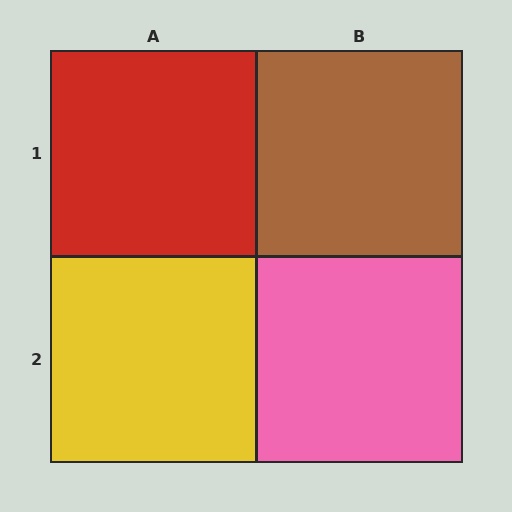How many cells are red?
1 cell is red.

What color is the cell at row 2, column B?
Pink.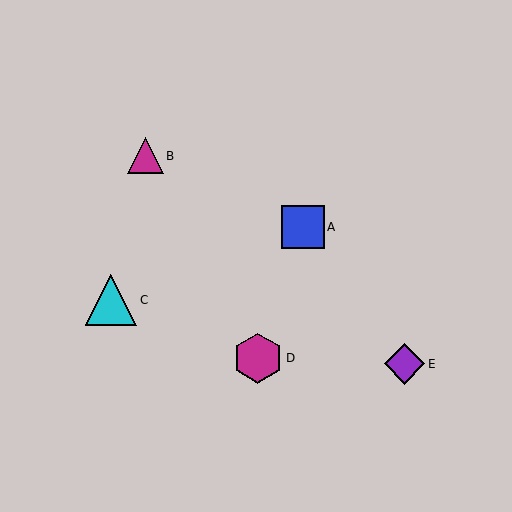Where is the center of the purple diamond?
The center of the purple diamond is at (405, 364).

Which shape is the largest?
The cyan triangle (labeled C) is the largest.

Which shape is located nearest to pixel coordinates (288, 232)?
The blue square (labeled A) at (303, 227) is nearest to that location.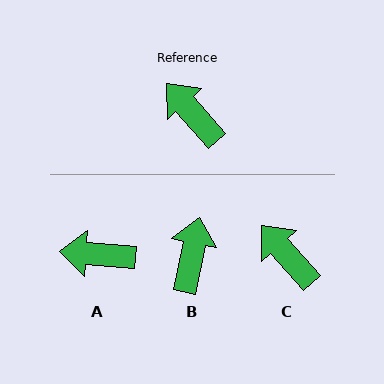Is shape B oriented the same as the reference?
No, it is off by about 53 degrees.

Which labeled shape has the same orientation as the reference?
C.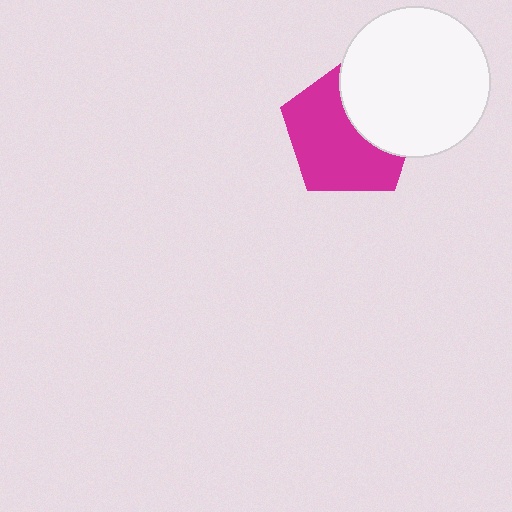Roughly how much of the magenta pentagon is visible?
About half of it is visible (roughly 63%).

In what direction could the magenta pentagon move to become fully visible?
The magenta pentagon could move left. That would shift it out from behind the white circle entirely.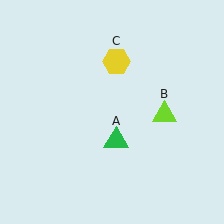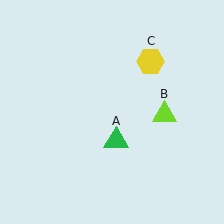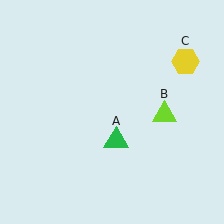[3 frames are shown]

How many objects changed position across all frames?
1 object changed position: yellow hexagon (object C).